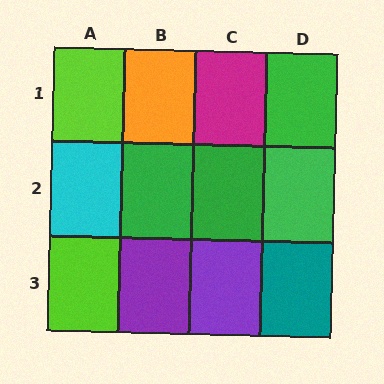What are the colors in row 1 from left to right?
Lime, orange, magenta, green.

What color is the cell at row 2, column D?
Green.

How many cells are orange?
1 cell is orange.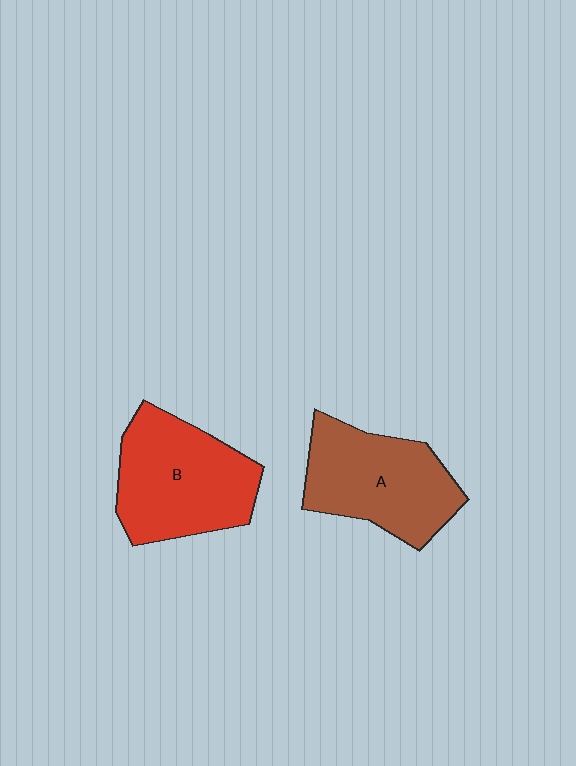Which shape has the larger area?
Shape B (red).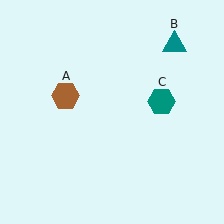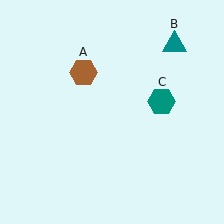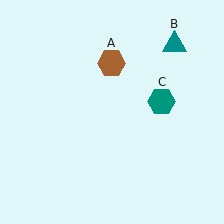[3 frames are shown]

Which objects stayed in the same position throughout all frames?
Teal triangle (object B) and teal hexagon (object C) remained stationary.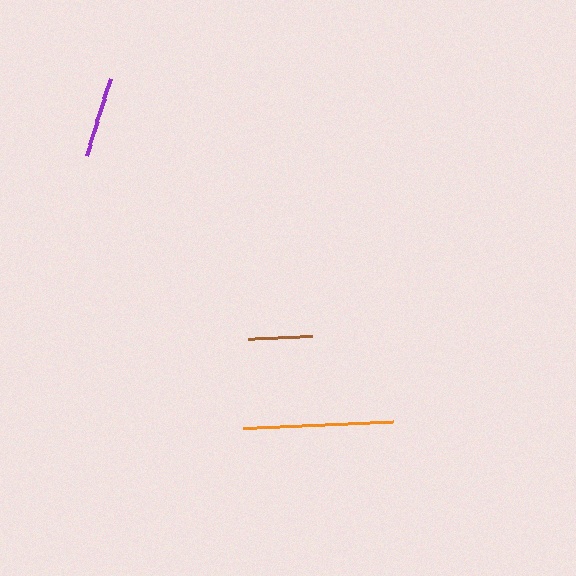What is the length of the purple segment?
The purple segment is approximately 80 pixels long.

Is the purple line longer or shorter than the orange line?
The orange line is longer than the purple line.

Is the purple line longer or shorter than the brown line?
The purple line is longer than the brown line.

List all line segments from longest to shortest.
From longest to shortest: orange, purple, brown.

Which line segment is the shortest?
The brown line is the shortest at approximately 64 pixels.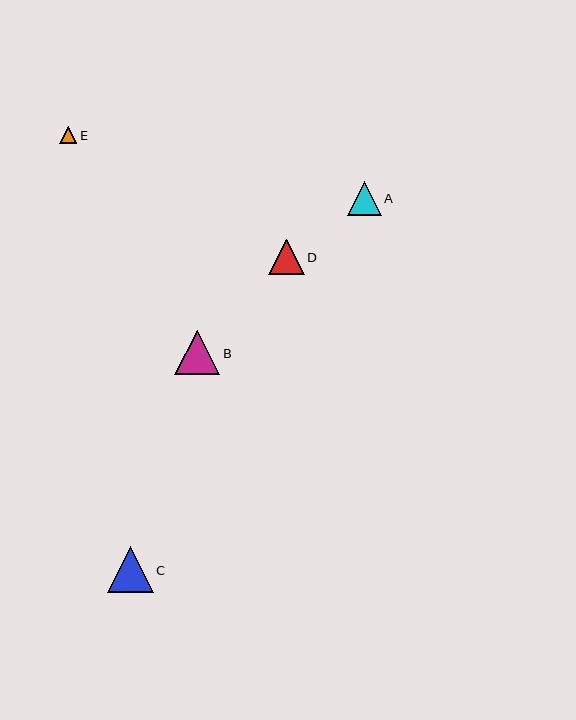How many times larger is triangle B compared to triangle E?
Triangle B is approximately 2.7 times the size of triangle E.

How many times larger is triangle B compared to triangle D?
Triangle B is approximately 1.3 times the size of triangle D.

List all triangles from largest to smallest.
From largest to smallest: C, B, D, A, E.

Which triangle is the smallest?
Triangle E is the smallest with a size of approximately 17 pixels.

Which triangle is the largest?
Triangle C is the largest with a size of approximately 46 pixels.